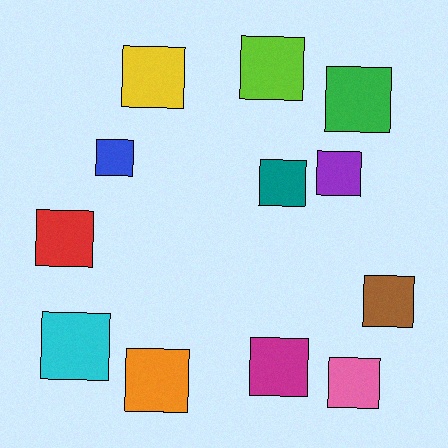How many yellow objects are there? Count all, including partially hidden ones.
There is 1 yellow object.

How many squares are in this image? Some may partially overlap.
There are 12 squares.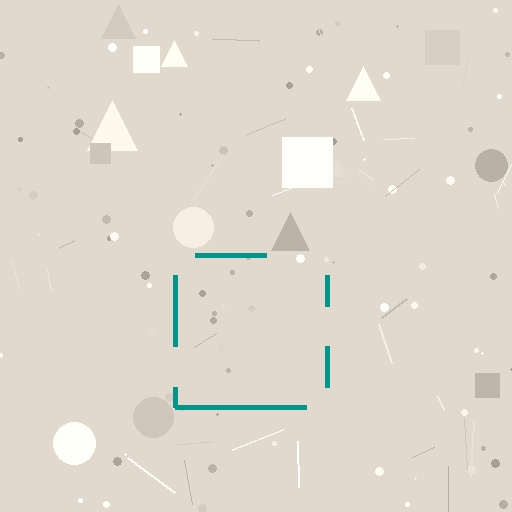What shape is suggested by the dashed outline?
The dashed outline suggests a square.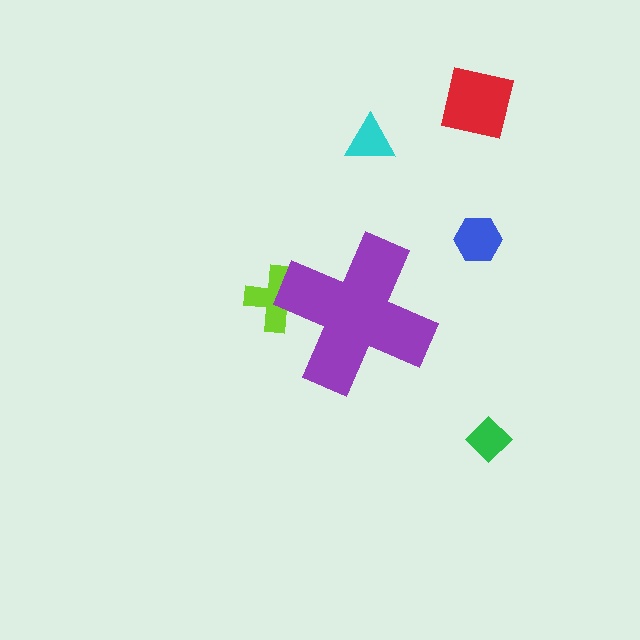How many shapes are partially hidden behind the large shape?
1 shape is partially hidden.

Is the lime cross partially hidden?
Yes, the lime cross is partially hidden behind the purple cross.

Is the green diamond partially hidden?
No, the green diamond is fully visible.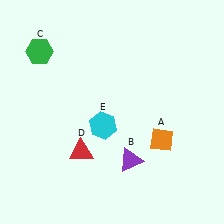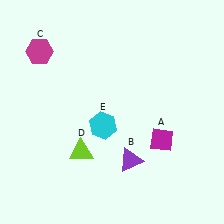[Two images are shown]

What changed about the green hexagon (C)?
In Image 1, C is green. In Image 2, it changed to magenta.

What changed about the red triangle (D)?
In Image 1, D is red. In Image 2, it changed to lime.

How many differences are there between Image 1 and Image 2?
There are 3 differences between the two images.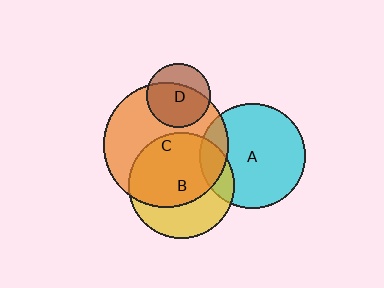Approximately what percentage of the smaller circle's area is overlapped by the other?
Approximately 15%.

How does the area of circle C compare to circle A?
Approximately 1.4 times.